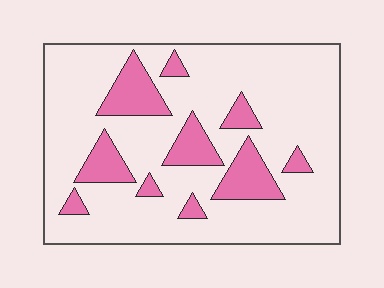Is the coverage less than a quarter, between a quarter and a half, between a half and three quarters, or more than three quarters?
Less than a quarter.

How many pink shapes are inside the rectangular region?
10.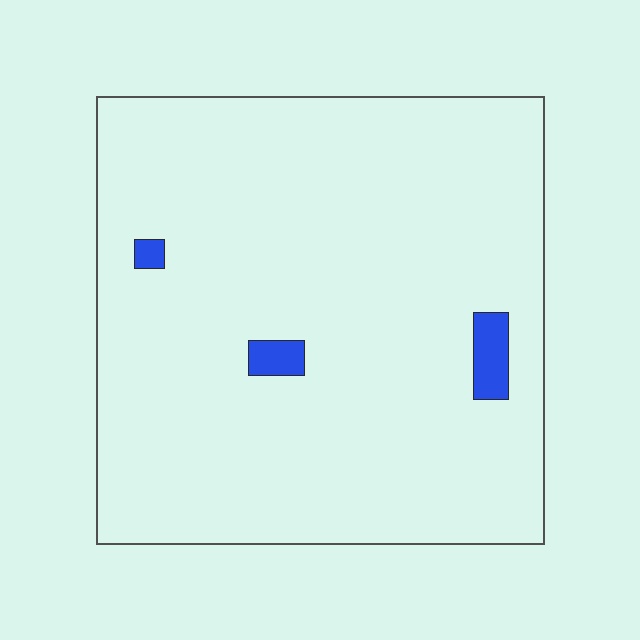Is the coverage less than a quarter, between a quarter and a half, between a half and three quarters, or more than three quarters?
Less than a quarter.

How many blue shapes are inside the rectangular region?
3.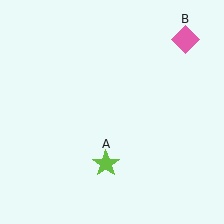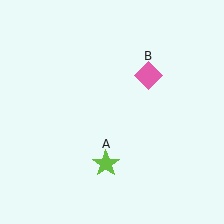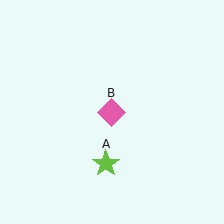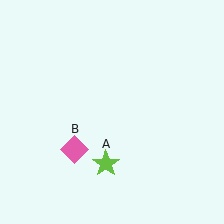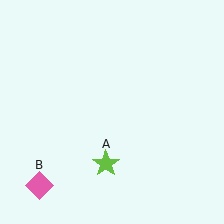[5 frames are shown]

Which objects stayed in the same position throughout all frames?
Lime star (object A) remained stationary.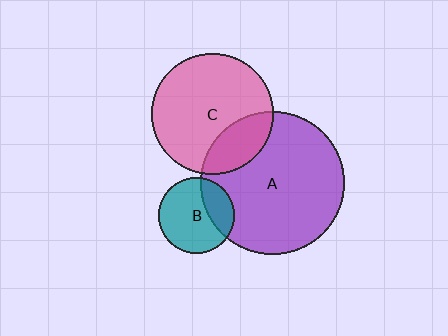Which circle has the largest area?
Circle A (purple).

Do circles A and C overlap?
Yes.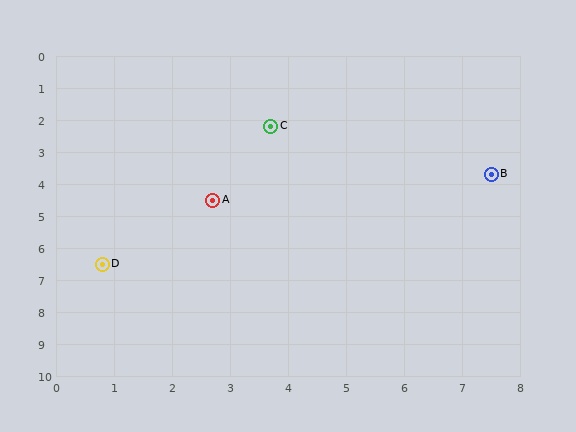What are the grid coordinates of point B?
Point B is at approximately (7.5, 3.7).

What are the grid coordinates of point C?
Point C is at approximately (3.7, 2.2).